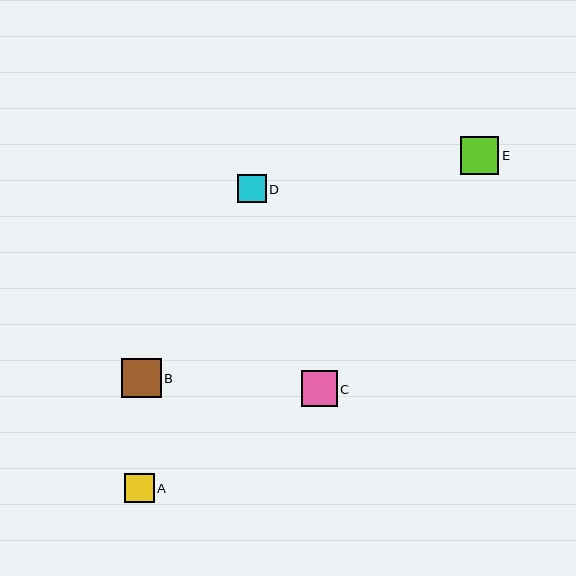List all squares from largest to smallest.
From largest to smallest: B, E, C, A, D.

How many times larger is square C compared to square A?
Square C is approximately 1.2 times the size of square A.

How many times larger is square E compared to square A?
Square E is approximately 1.3 times the size of square A.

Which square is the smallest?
Square D is the smallest with a size of approximately 29 pixels.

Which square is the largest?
Square B is the largest with a size of approximately 39 pixels.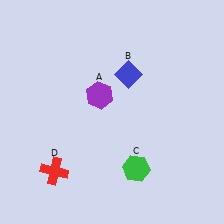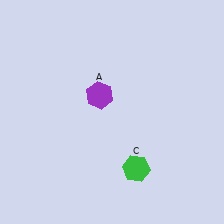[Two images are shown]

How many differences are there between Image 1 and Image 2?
There are 2 differences between the two images.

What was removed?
The red cross (D), the blue diamond (B) were removed in Image 2.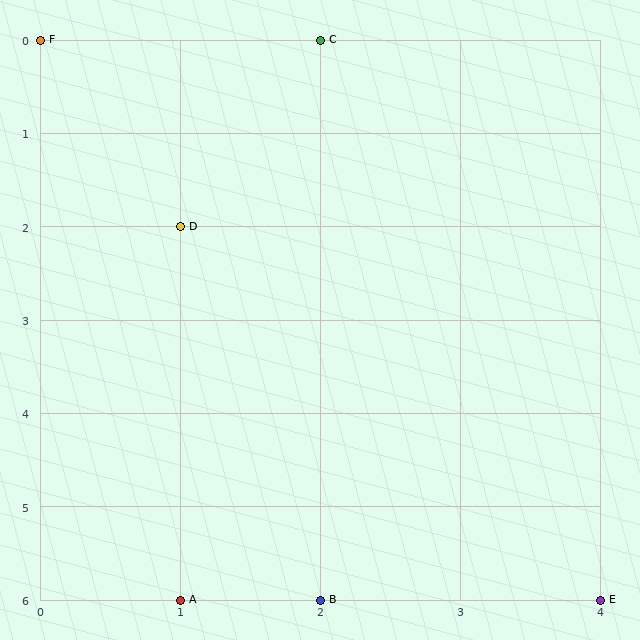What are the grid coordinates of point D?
Point D is at grid coordinates (1, 2).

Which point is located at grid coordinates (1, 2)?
Point D is at (1, 2).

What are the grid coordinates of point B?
Point B is at grid coordinates (2, 6).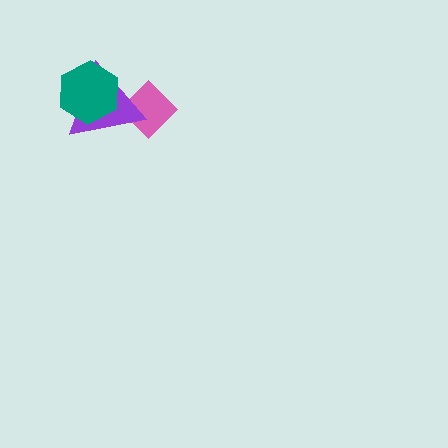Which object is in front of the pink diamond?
The purple triangle is in front of the pink diamond.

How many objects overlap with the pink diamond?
1 object overlaps with the pink diamond.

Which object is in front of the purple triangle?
The teal hexagon is in front of the purple triangle.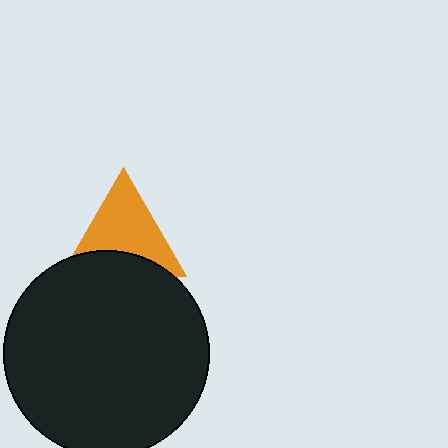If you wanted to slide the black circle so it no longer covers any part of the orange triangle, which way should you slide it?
Slide it down — that is the most direct way to separate the two shapes.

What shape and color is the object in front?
The object in front is a black circle.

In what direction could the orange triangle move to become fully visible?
The orange triangle could move up. That would shift it out from behind the black circle entirely.